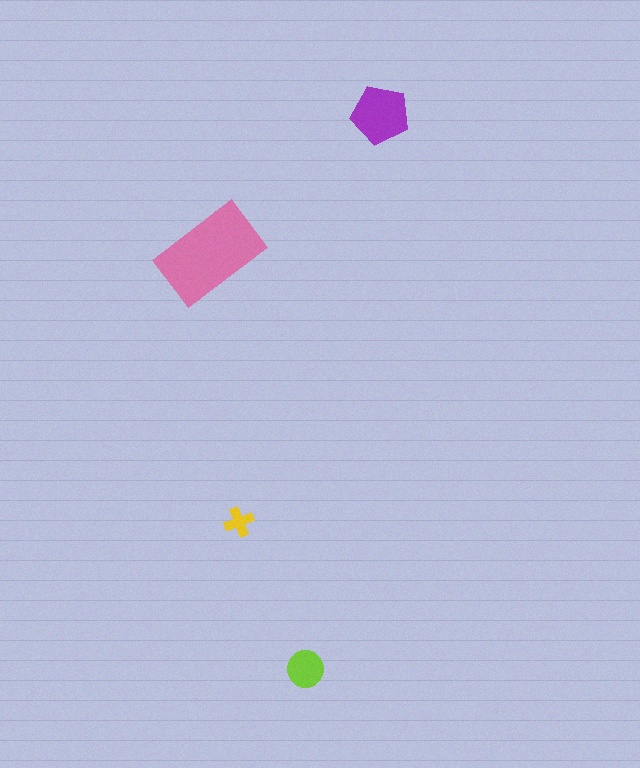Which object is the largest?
The pink rectangle.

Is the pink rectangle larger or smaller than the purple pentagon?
Larger.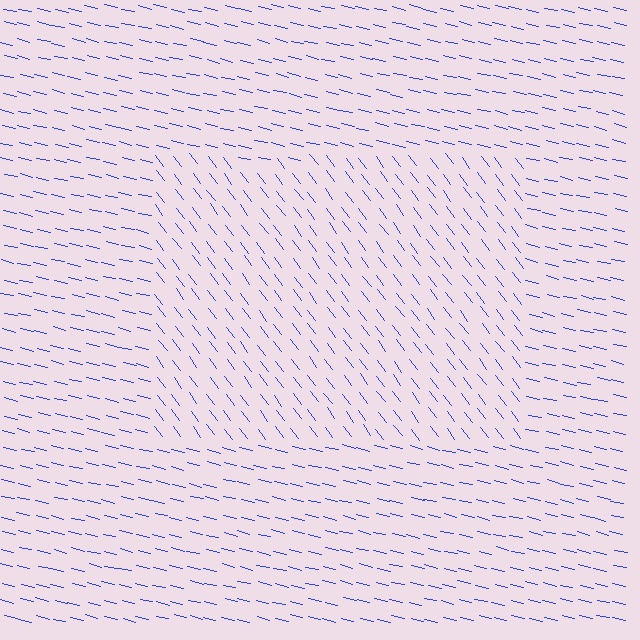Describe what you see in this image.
The image is filled with small blue line segments. A rectangle region in the image has lines oriented differently from the surrounding lines, creating a visible texture boundary.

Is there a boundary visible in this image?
Yes, there is a texture boundary formed by a change in line orientation.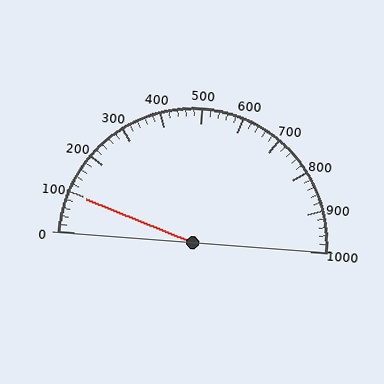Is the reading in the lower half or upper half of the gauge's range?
The reading is in the lower half of the range (0 to 1000).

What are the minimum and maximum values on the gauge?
The gauge ranges from 0 to 1000.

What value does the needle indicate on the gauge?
The needle indicates approximately 100.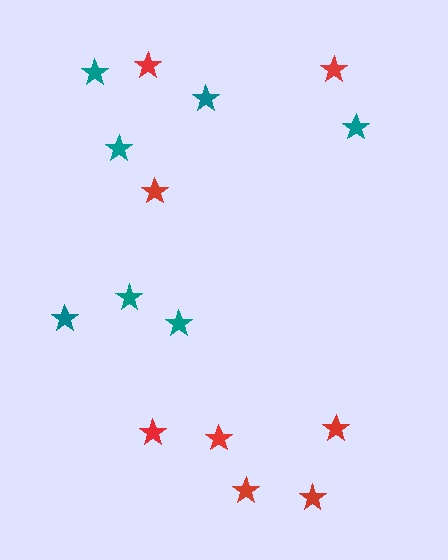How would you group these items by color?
There are 2 groups: one group of teal stars (7) and one group of red stars (8).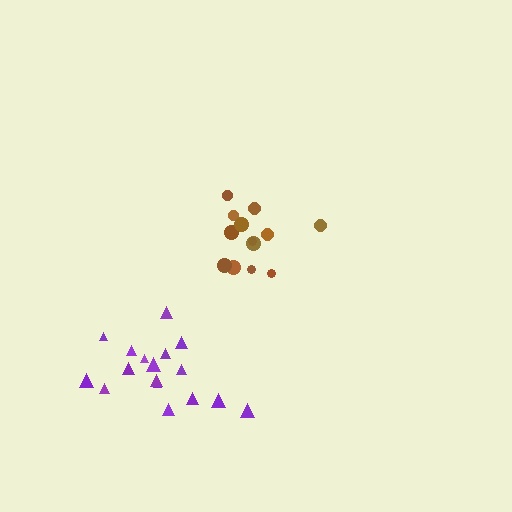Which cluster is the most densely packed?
Brown.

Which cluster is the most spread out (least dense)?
Purple.